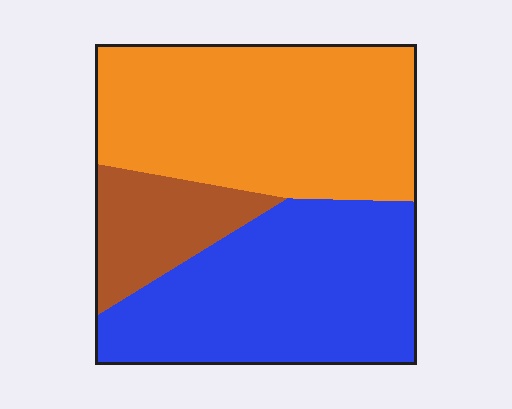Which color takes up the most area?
Orange, at roughly 45%.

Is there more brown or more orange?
Orange.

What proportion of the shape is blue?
Blue covers around 40% of the shape.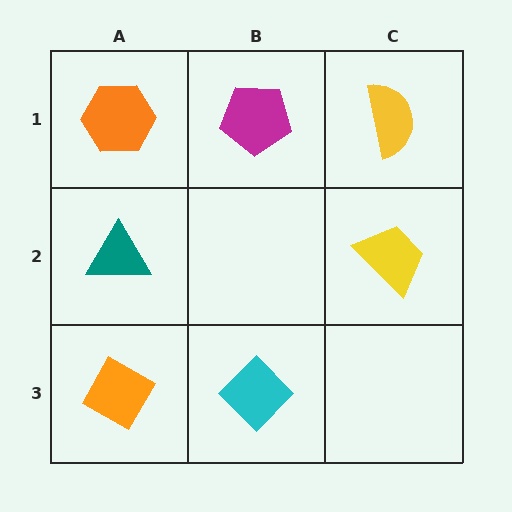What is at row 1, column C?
A yellow semicircle.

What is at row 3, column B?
A cyan diamond.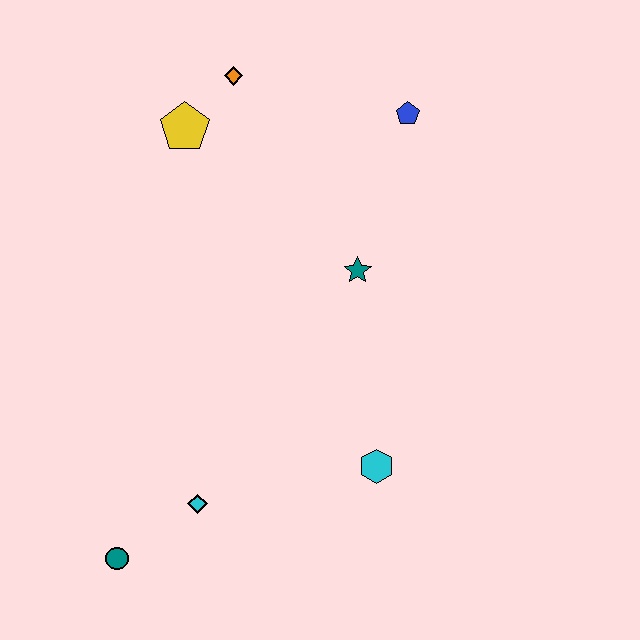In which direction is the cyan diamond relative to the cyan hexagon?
The cyan diamond is to the left of the cyan hexagon.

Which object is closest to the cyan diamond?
The teal circle is closest to the cyan diamond.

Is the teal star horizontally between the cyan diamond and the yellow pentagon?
No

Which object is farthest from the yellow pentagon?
The teal circle is farthest from the yellow pentagon.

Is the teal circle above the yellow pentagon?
No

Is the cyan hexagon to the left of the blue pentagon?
Yes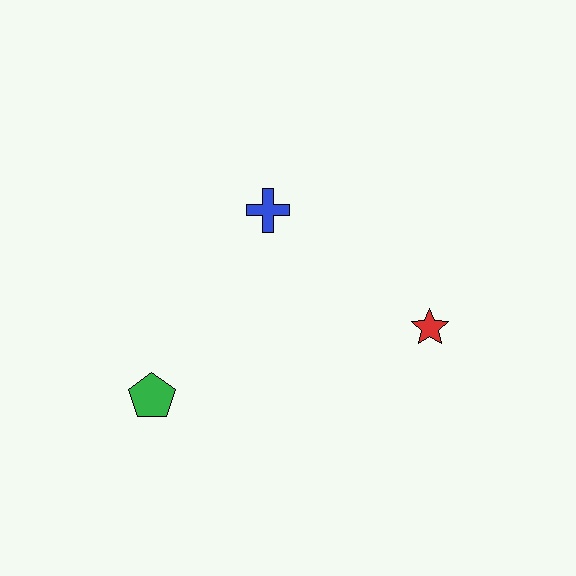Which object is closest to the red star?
The blue cross is closest to the red star.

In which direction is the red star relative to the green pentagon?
The red star is to the right of the green pentagon.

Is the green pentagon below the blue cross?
Yes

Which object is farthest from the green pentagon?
The red star is farthest from the green pentagon.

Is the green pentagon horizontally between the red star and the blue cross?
No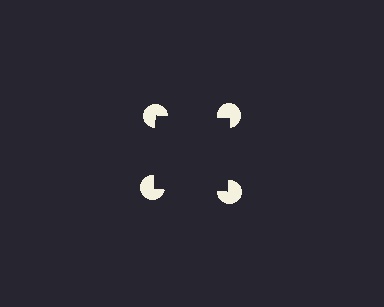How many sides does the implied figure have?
4 sides.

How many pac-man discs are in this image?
There are 4 — one at each vertex of the illusory square.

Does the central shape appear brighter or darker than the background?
It typically appears slightly darker than the background, even though no actual brightness change is drawn.